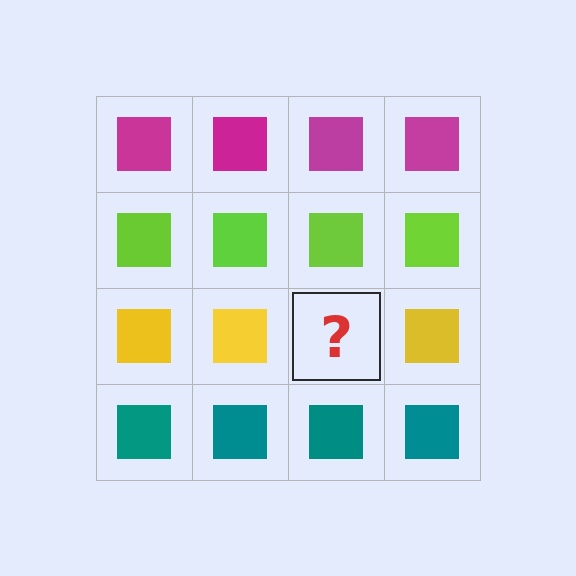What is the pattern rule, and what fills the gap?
The rule is that each row has a consistent color. The gap should be filled with a yellow square.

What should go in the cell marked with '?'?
The missing cell should contain a yellow square.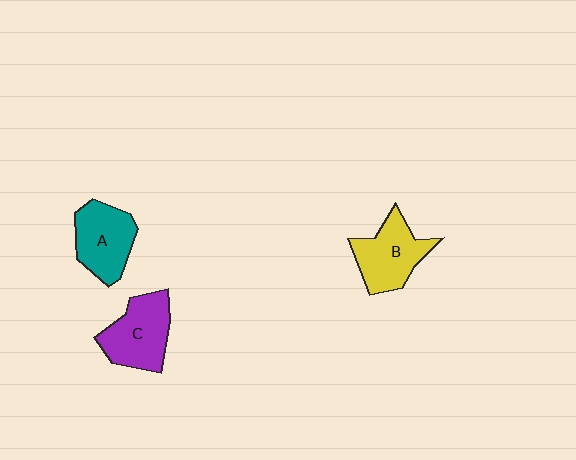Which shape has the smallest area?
Shape A (teal).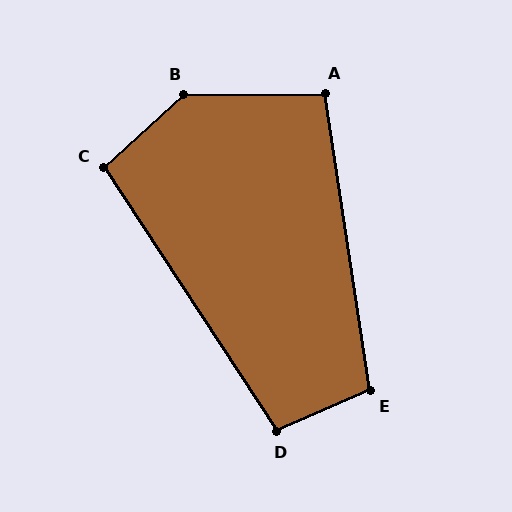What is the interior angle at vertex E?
Approximately 105 degrees (obtuse).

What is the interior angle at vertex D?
Approximately 100 degrees (obtuse).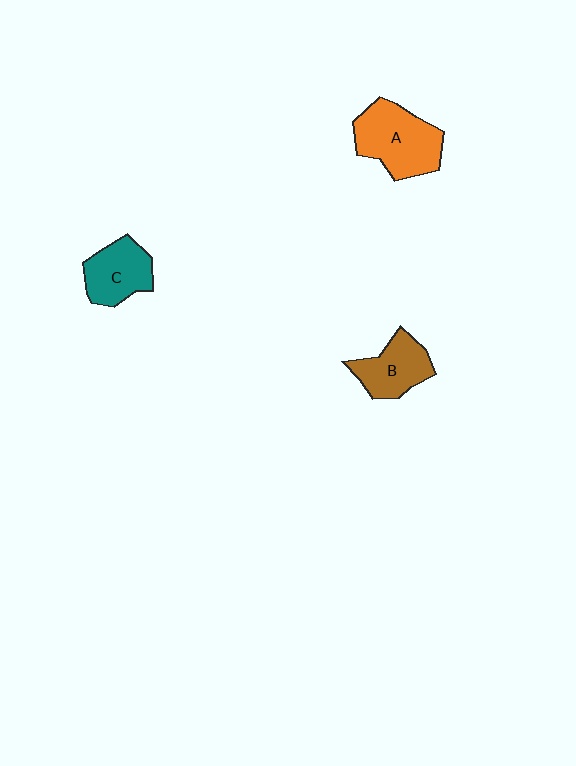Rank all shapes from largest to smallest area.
From largest to smallest: A (orange), C (teal), B (brown).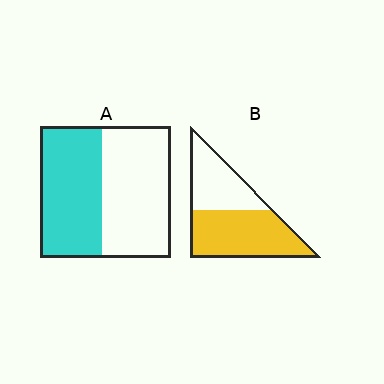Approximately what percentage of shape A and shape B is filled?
A is approximately 45% and B is approximately 60%.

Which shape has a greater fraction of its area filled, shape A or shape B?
Shape B.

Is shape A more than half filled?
Roughly half.